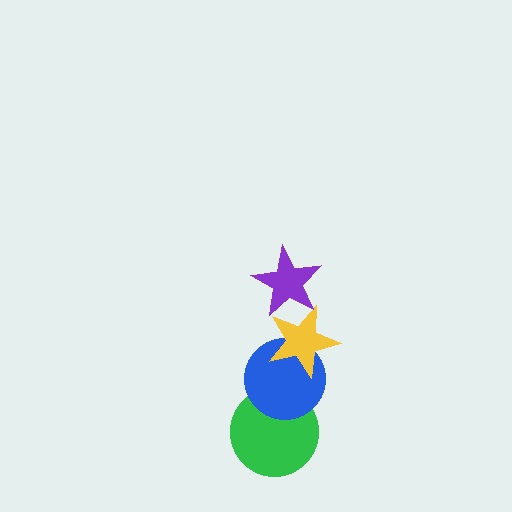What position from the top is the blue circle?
The blue circle is 3rd from the top.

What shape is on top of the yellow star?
The purple star is on top of the yellow star.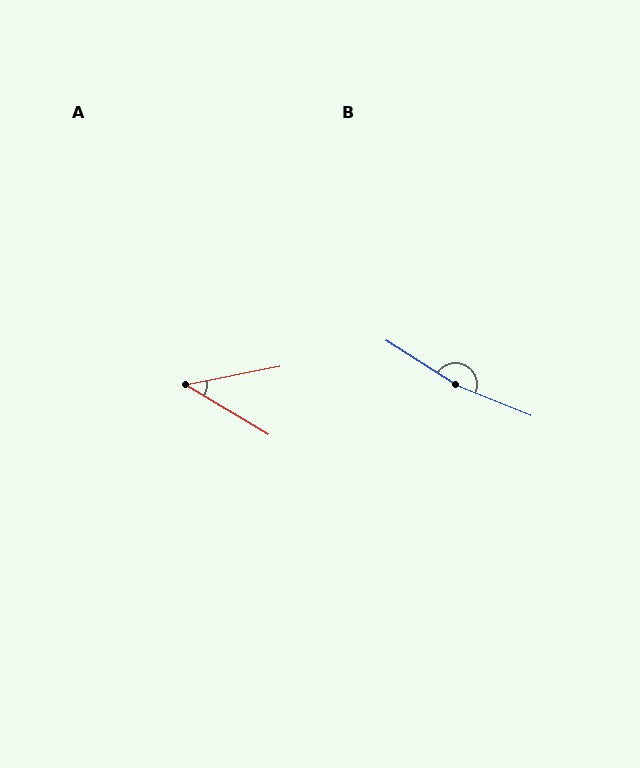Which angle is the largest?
B, at approximately 169 degrees.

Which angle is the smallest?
A, at approximately 42 degrees.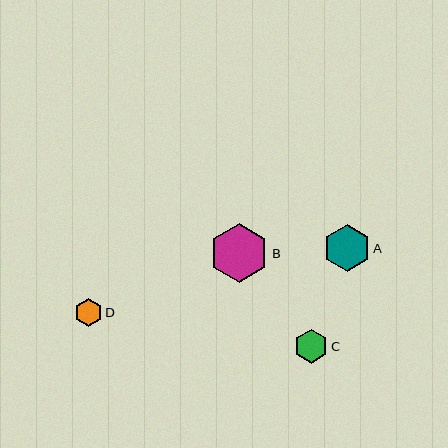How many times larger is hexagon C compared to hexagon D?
Hexagon C is approximately 1.2 times the size of hexagon D.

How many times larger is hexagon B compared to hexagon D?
Hexagon B is approximately 2.1 times the size of hexagon D.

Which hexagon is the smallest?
Hexagon D is the smallest with a size of approximately 28 pixels.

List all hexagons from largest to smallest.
From largest to smallest: B, A, C, D.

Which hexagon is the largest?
Hexagon B is the largest with a size of approximately 59 pixels.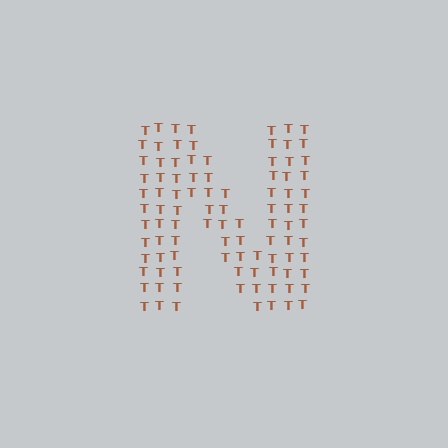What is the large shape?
The large shape is the letter N.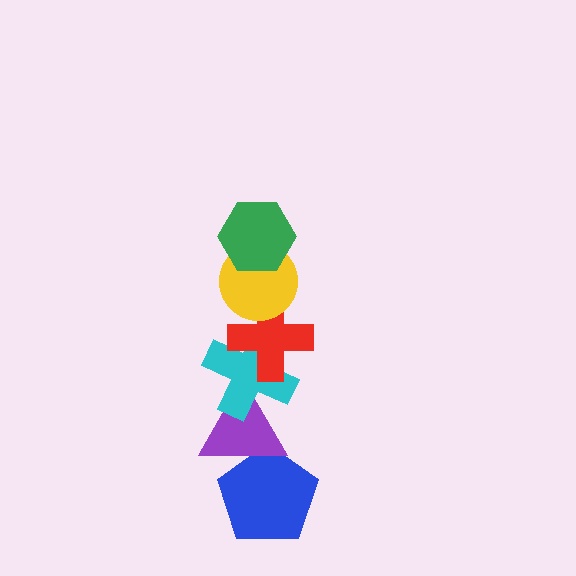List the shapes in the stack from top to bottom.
From top to bottom: the green hexagon, the yellow circle, the red cross, the cyan cross, the purple triangle, the blue pentagon.